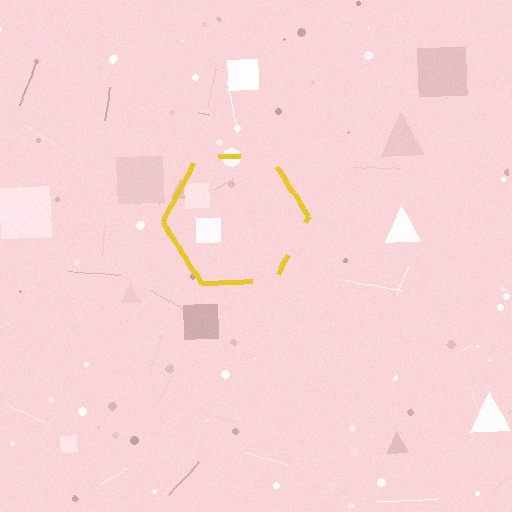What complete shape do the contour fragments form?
The contour fragments form a hexagon.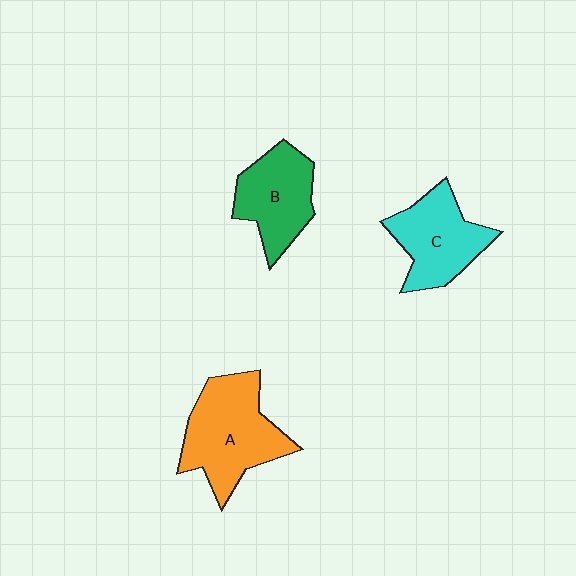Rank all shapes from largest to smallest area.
From largest to smallest: A (orange), C (cyan), B (green).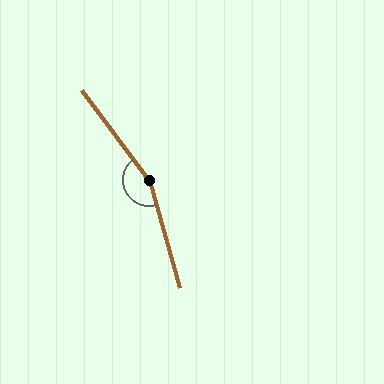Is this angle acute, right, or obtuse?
It is obtuse.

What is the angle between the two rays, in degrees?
Approximately 159 degrees.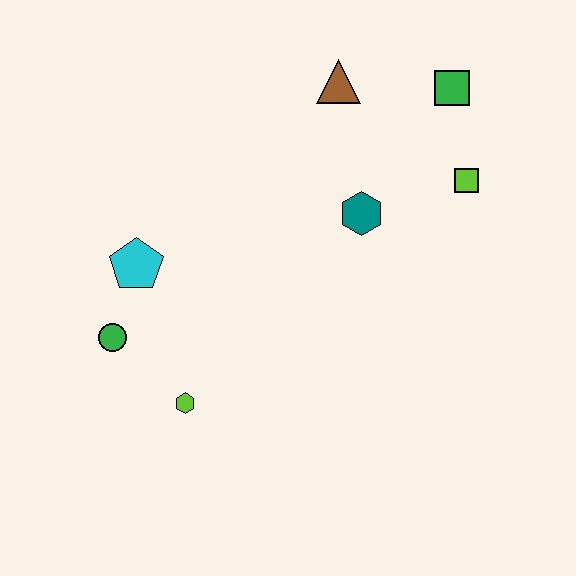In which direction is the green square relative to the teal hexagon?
The green square is above the teal hexagon.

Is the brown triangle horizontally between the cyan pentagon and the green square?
Yes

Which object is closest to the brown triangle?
The green square is closest to the brown triangle.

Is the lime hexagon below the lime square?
Yes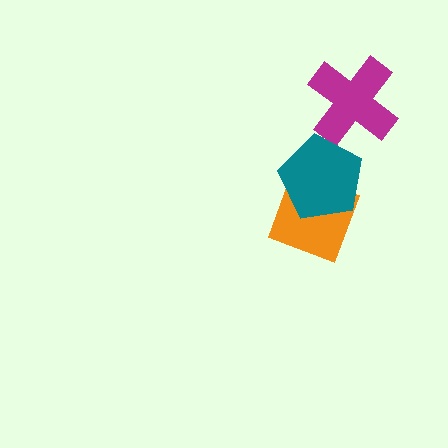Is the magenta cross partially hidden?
No, no other shape covers it.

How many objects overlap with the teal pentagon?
1 object overlaps with the teal pentagon.